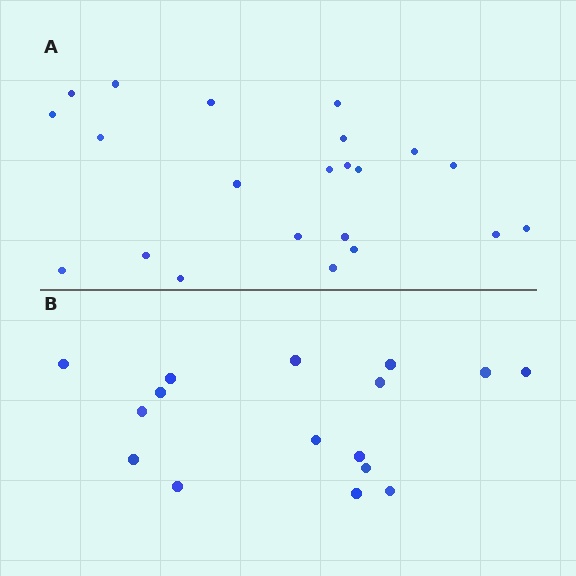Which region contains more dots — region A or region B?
Region A (the top region) has more dots.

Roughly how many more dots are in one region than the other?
Region A has about 6 more dots than region B.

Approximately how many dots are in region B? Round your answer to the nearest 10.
About 20 dots. (The exact count is 16, which rounds to 20.)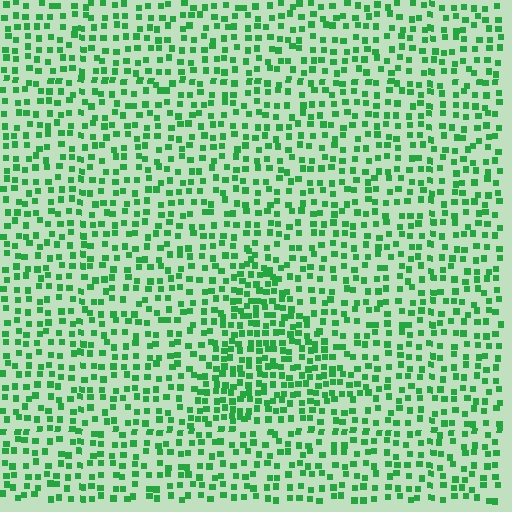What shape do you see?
I see a triangle.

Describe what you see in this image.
The image contains small green elements arranged at two different densities. A triangle-shaped region is visible where the elements are more densely packed than the surrounding area.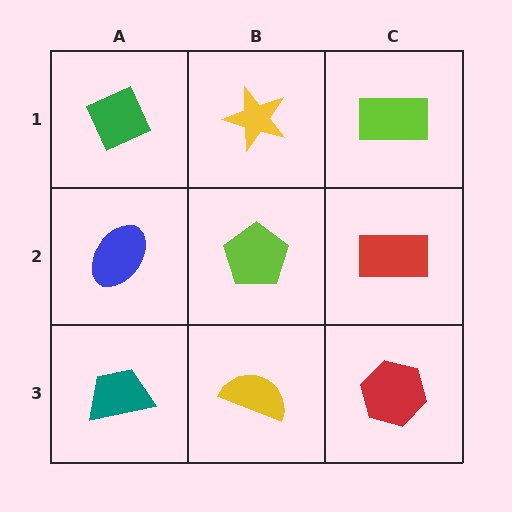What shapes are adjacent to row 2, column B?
A yellow star (row 1, column B), a yellow semicircle (row 3, column B), a blue ellipse (row 2, column A), a red rectangle (row 2, column C).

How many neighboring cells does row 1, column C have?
2.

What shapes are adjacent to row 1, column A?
A blue ellipse (row 2, column A), a yellow star (row 1, column B).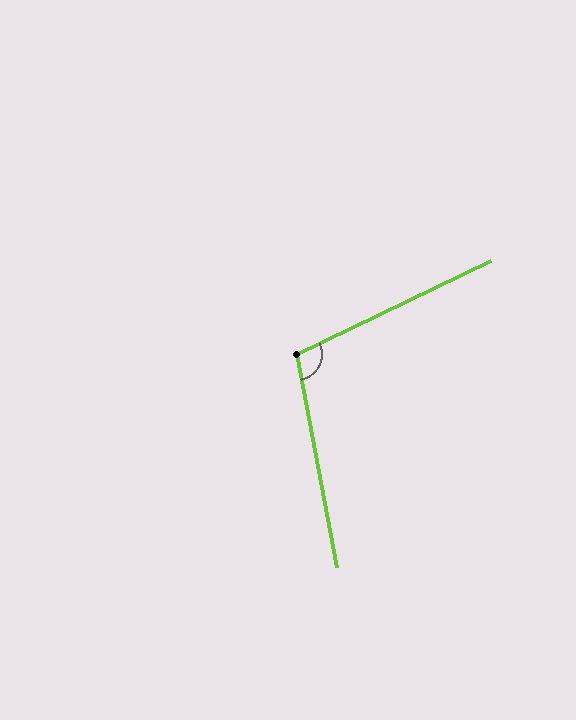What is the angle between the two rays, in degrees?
Approximately 105 degrees.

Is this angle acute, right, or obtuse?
It is obtuse.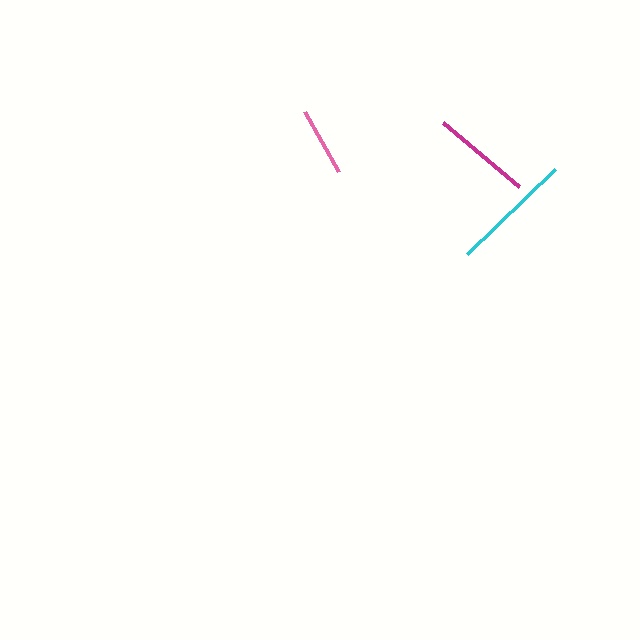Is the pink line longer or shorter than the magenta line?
The magenta line is longer than the pink line.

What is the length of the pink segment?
The pink segment is approximately 69 pixels long.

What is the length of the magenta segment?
The magenta segment is approximately 100 pixels long.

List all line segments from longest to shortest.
From longest to shortest: cyan, magenta, pink.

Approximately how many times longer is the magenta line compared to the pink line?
The magenta line is approximately 1.5 times the length of the pink line.